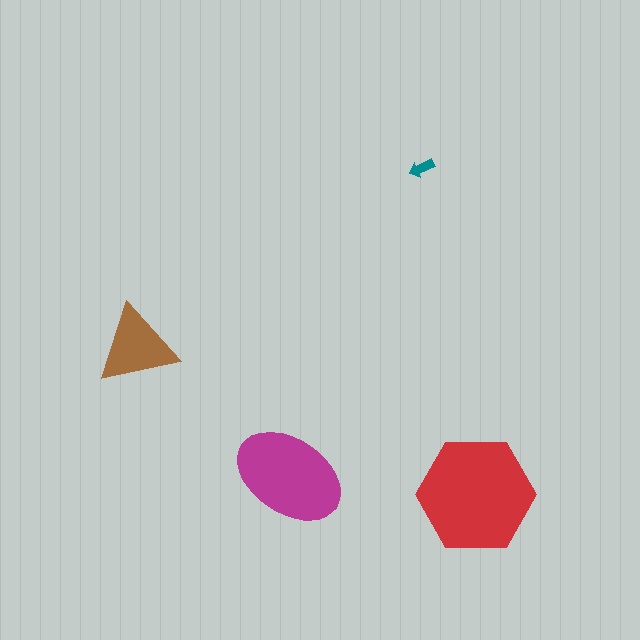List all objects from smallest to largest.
The teal arrow, the brown triangle, the magenta ellipse, the red hexagon.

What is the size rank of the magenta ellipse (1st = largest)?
2nd.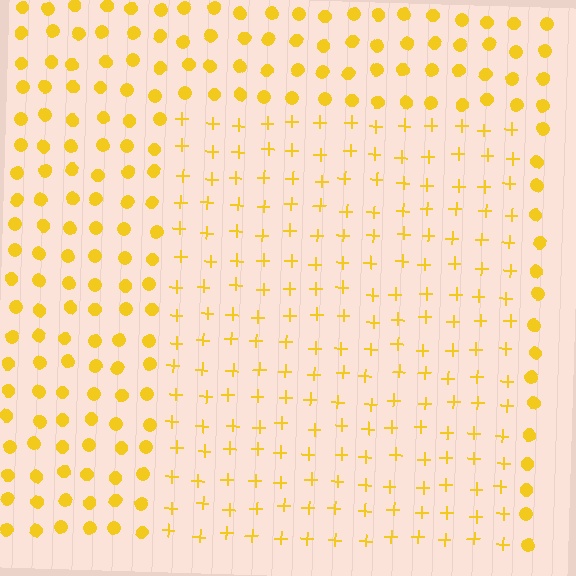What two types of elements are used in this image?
The image uses plus signs inside the rectangle region and circles outside it.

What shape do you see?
I see a rectangle.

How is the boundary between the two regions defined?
The boundary is defined by a change in element shape: plus signs inside vs. circles outside. All elements share the same color and spacing.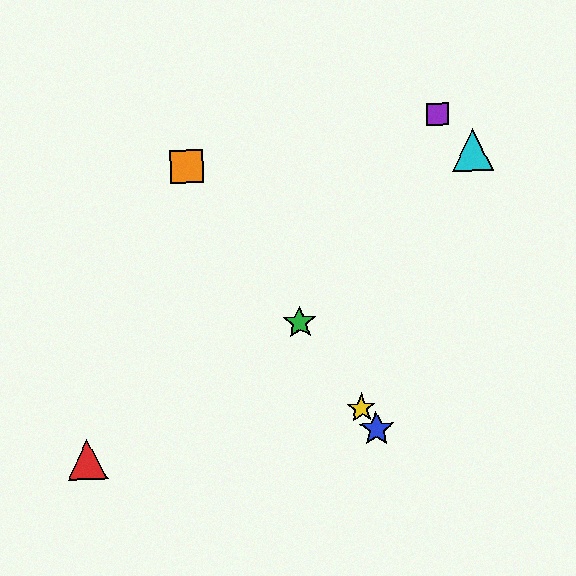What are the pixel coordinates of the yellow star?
The yellow star is at (361, 408).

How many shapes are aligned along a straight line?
4 shapes (the blue star, the green star, the yellow star, the orange square) are aligned along a straight line.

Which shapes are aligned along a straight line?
The blue star, the green star, the yellow star, the orange square are aligned along a straight line.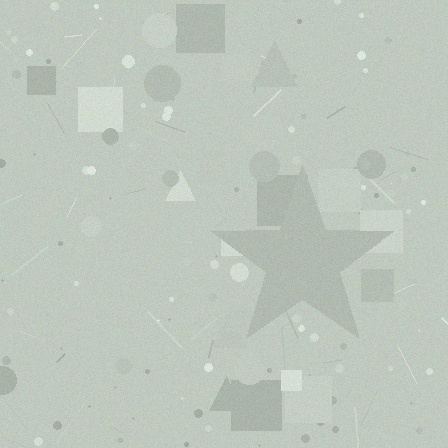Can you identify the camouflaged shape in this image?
The camouflaged shape is a star.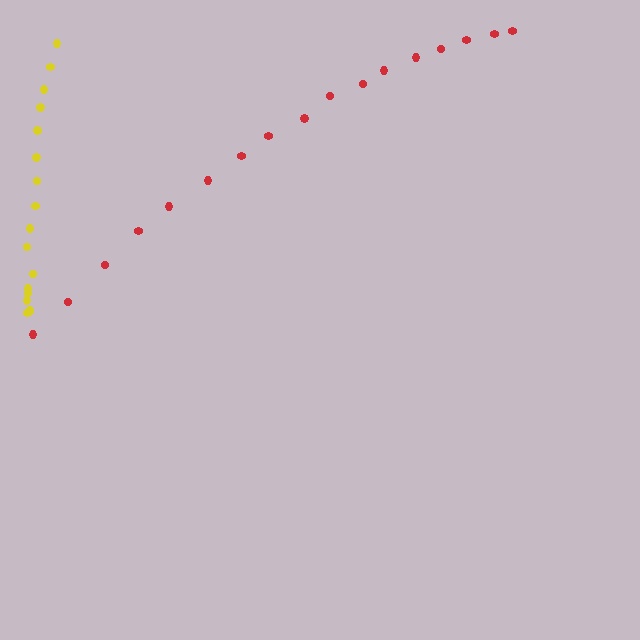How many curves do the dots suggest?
There are 2 distinct paths.